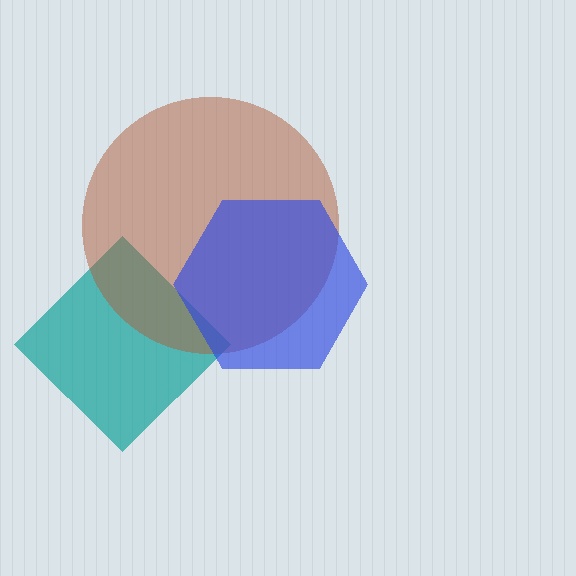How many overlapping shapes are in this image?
There are 3 overlapping shapes in the image.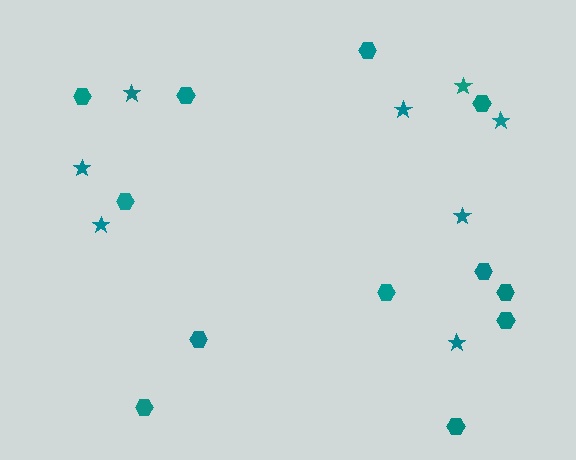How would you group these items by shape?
There are 2 groups: one group of hexagons (12) and one group of stars (8).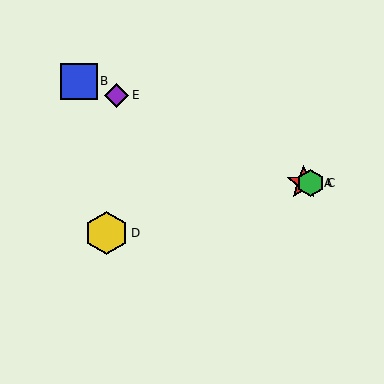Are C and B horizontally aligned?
No, C is at y≈183 and B is at y≈81.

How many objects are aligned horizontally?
2 objects (A, C) are aligned horizontally.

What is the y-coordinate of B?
Object B is at y≈81.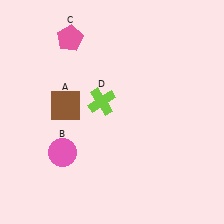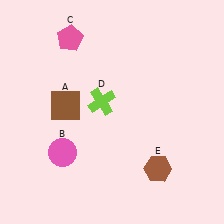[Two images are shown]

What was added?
A brown hexagon (E) was added in Image 2.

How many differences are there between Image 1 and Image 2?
There is 1 difference between the two images.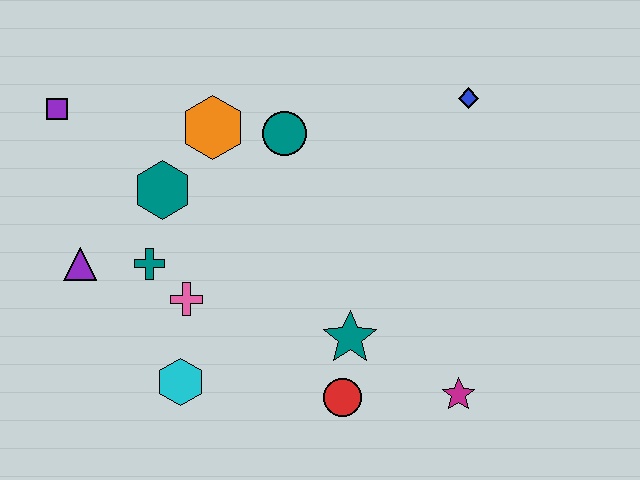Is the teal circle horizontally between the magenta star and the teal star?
No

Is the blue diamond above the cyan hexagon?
Yes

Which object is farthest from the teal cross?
The blue diamond is farthest from the teal cross.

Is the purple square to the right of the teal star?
No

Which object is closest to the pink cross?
The teal cross is closest to the pink cross.